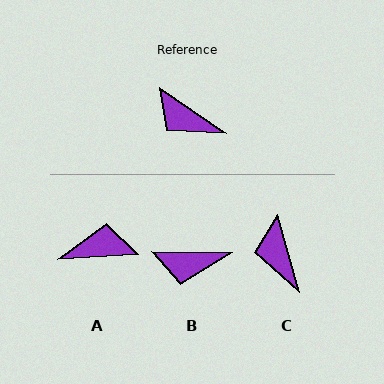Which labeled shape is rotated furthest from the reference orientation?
A, about 141 degrees away.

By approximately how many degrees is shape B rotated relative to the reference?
Approximately 34 degrees counter-clockwise.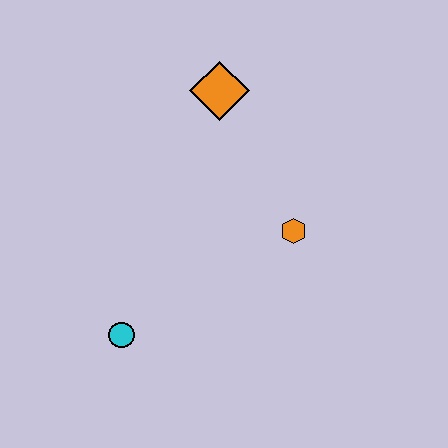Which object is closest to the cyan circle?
The orange hexagon is closest to the cyan circle.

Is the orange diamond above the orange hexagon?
Yes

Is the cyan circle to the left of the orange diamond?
Yes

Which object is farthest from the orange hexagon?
The cyan circle is farthest from the orange hexagon.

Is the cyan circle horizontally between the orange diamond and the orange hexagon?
No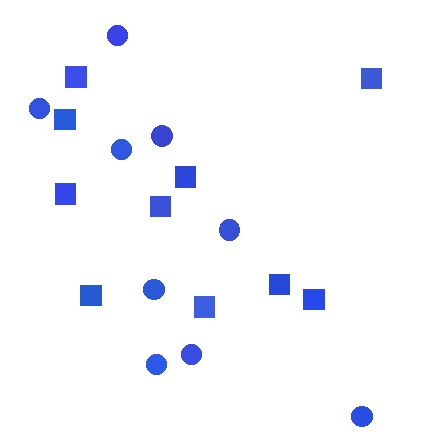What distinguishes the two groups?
There are 2 groups: one group of squares (10) and one group of circles (9).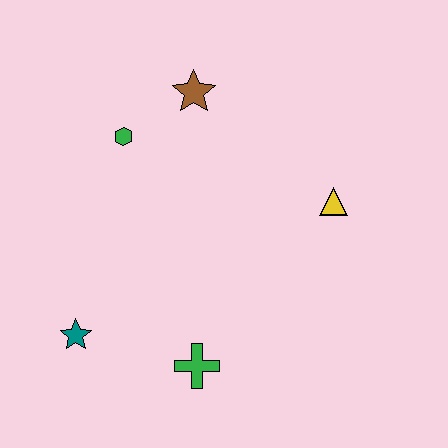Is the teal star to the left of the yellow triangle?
Yes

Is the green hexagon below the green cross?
No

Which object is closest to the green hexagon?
The brown star is closest to the green hexagon.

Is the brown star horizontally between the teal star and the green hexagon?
No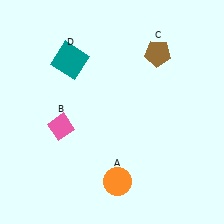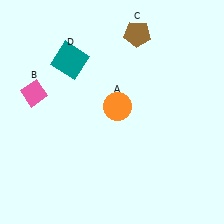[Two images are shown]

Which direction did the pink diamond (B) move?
The pink diamond (B) moved up.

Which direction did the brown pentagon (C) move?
The brown pentagon (C) moved left.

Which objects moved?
The objects that moved are: the orange circle (A), the pink diamond (B), the brown pentagon (C).